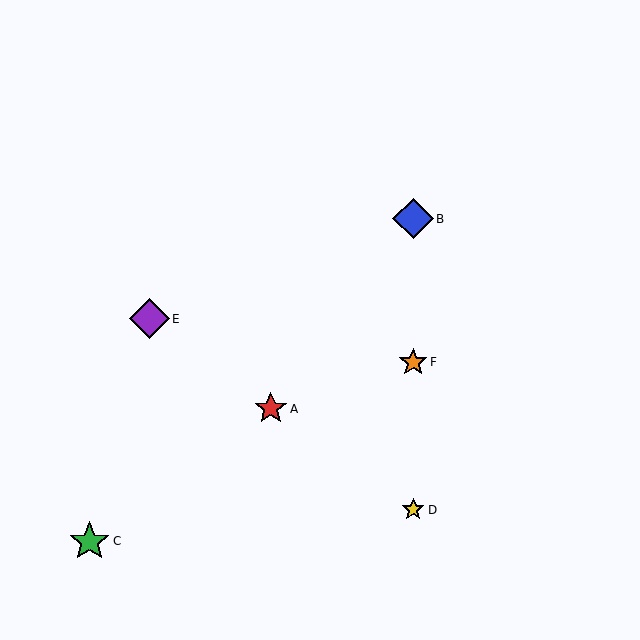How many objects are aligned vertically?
3 objects (B, D, F) are aligned vertically.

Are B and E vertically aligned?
No, B is at x≈413 and E is at x≈149.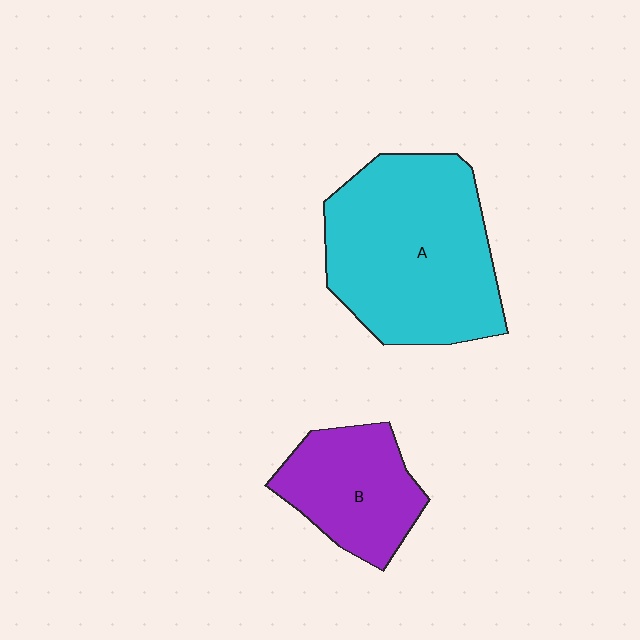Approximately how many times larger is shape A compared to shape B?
Approximately 2.0 times.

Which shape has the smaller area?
Shape B (purple).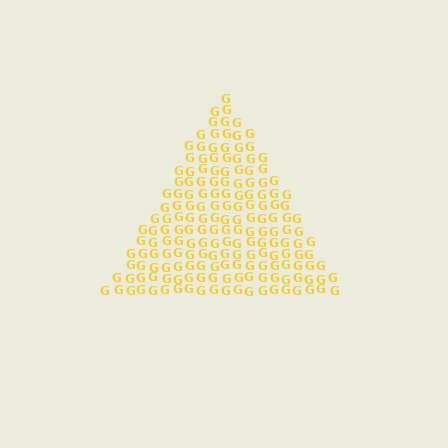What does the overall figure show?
The overall figure shows a triangle.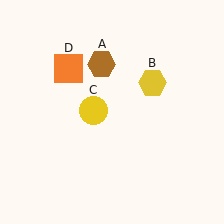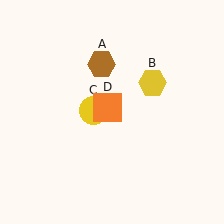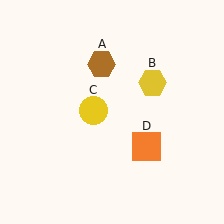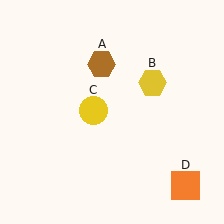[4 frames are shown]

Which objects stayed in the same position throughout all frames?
Brown hexagon (object A) and yellow hexagon (object B) and yellow circle (object C) remained stationary.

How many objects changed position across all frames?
1 object changed position: orange square (object D).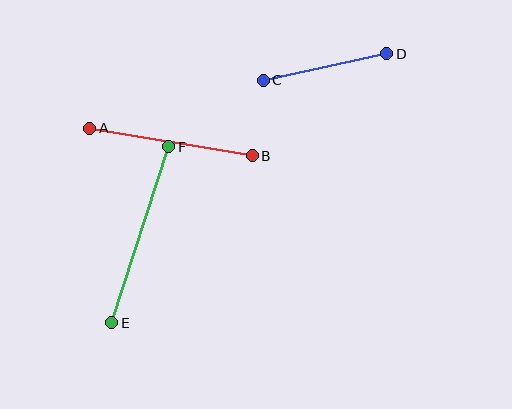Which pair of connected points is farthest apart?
Points E and F are farthest apart.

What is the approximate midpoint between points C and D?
The midpoint is at approximately (325, 67) pixels.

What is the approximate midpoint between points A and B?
The midpoint is at approximately (171, 142) pixels.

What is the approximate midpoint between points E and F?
The midpoint is at approximately (140, 235) pixels.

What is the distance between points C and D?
The distance is approximately 127 pixels.